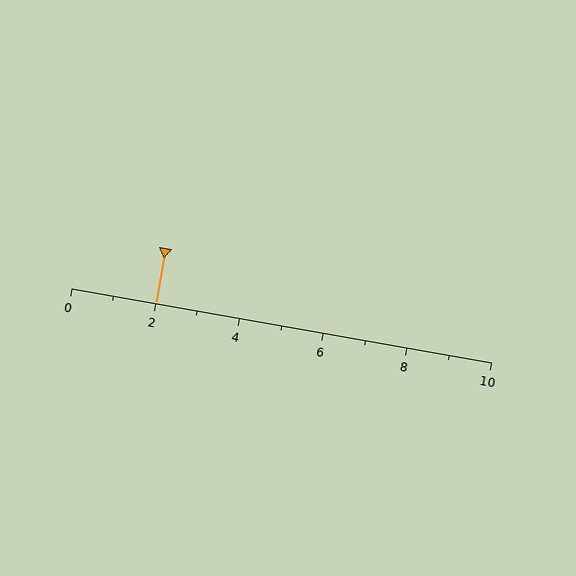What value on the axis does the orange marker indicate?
The marker indicates approximately 2.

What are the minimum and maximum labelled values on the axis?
The axis runs from 0 to 10.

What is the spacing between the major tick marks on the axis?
The major ticks are spaced 2 apart.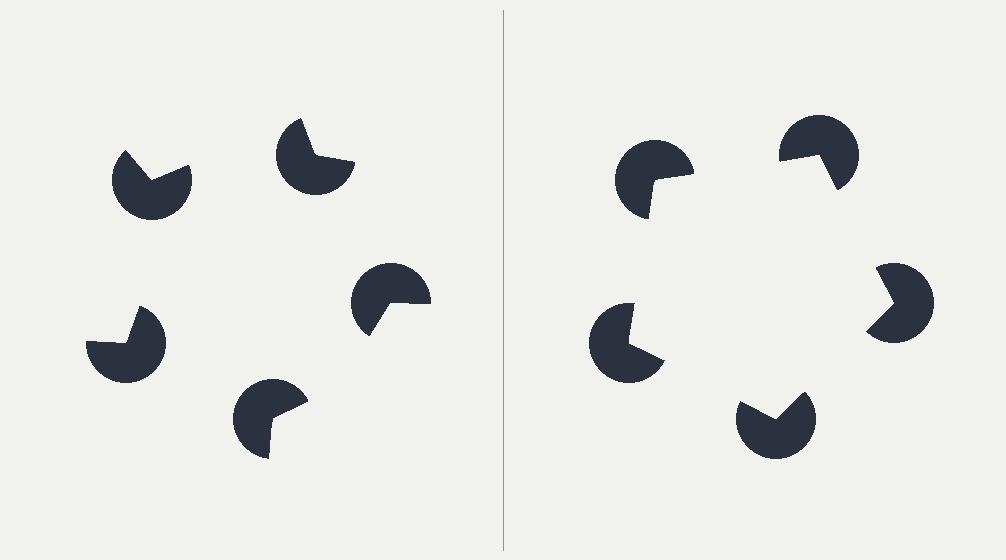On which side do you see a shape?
An illusory pentagon appears on the right side. On the left side the wedge cuts are rotated, so no coherent shape forms.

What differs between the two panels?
The pac-man discs are positioned identically on both sides; only the wedge orientations differ. On the right they align to a pentagon; on the left they are misaligned.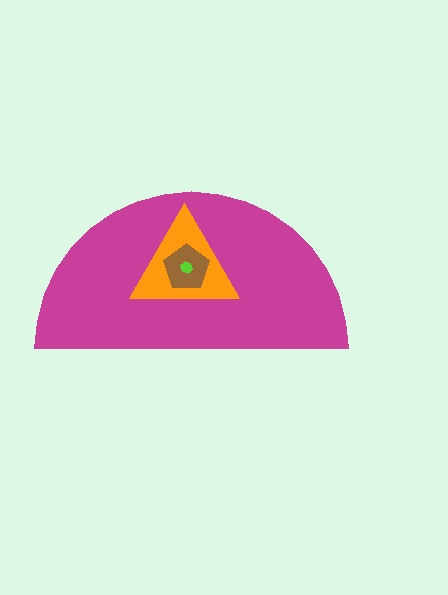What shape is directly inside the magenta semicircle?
The orange triangle.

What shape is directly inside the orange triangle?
The brown pentagon.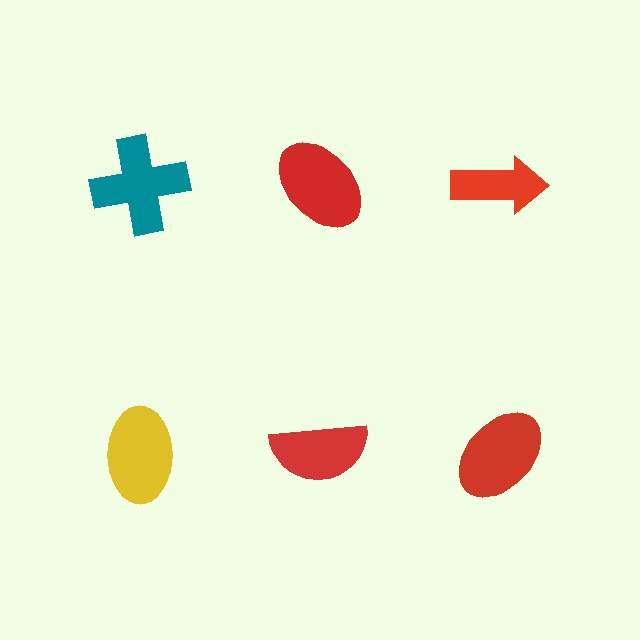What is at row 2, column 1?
A yellow ellipse.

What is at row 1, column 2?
A red ellipse.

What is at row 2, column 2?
A red semicircle.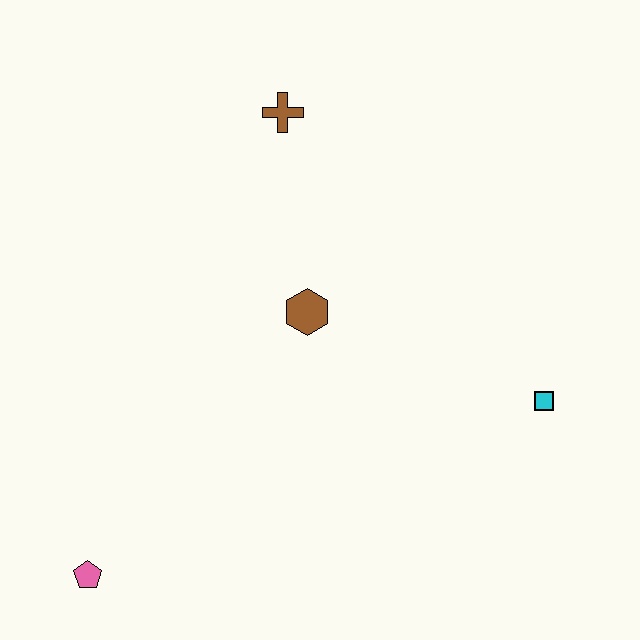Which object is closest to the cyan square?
The brown hexagon is closest to the cyan square.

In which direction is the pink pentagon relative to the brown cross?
The pink pentagon is below the brown cross.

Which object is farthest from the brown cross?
The pink pentagon is farthest from the brown cross.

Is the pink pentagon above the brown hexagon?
No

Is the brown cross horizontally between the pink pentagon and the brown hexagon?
Yes